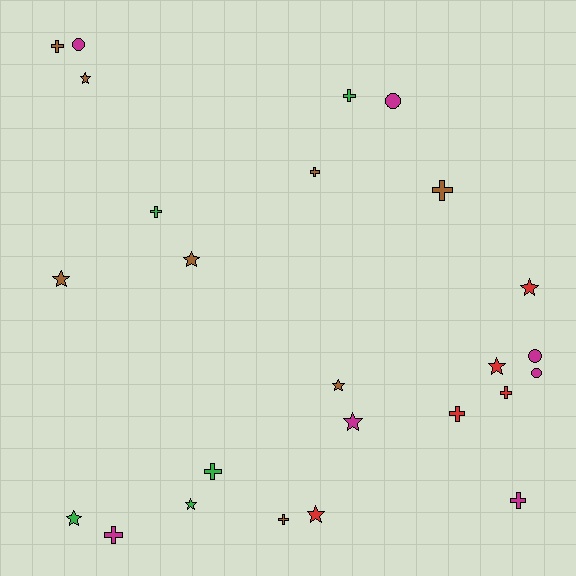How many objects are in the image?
There are 25 objects.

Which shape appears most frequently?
Cross, with 11 objects.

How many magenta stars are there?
There is 1 magenta star.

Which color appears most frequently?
Brown, with 8 objects.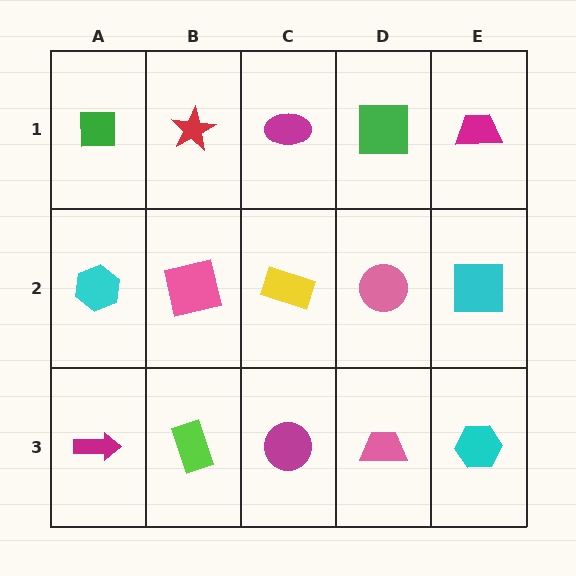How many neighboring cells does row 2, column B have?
4.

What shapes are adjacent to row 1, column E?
A cyan square (row 2, column E), a green square (row 1, column D).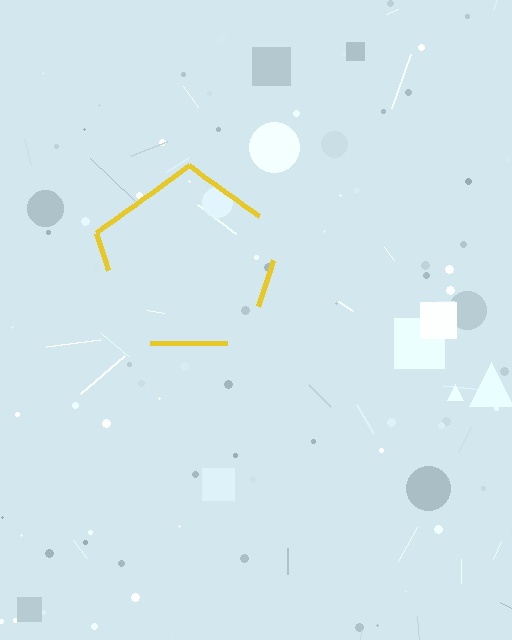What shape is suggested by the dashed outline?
The dashed outline suggests a pentagon.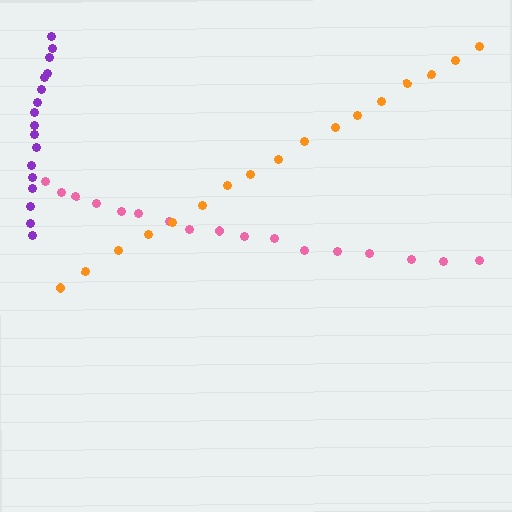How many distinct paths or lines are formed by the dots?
There are 3 distinct paths.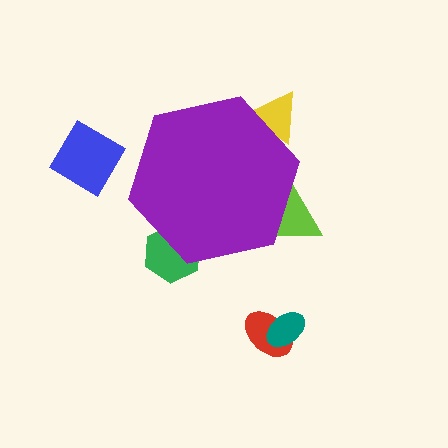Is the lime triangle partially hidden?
Yes, the lime triangle is partially hidden behind the purple hexagon.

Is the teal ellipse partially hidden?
No, the teal ellipse is fully visible.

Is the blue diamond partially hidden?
No, the blue diamond is fully visible.